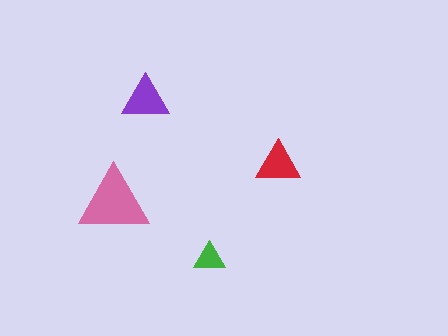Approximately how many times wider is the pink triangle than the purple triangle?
About 1.5 times wider.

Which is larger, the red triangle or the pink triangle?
The pink one.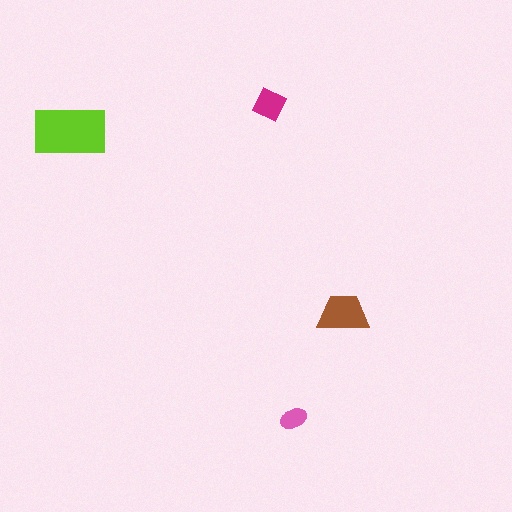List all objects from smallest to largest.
The pink ellipse, the magenta diamond, the brown trapezoid, the lime rectangle.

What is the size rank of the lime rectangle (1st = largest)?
1st.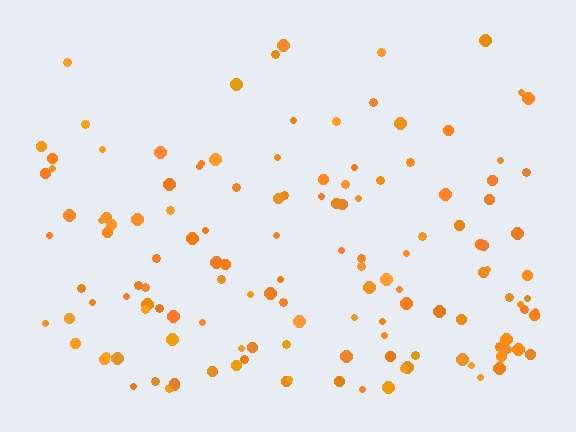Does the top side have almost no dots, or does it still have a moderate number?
Still a moderate number, just noticeably fewer than the bottom.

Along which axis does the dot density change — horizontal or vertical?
Vertical.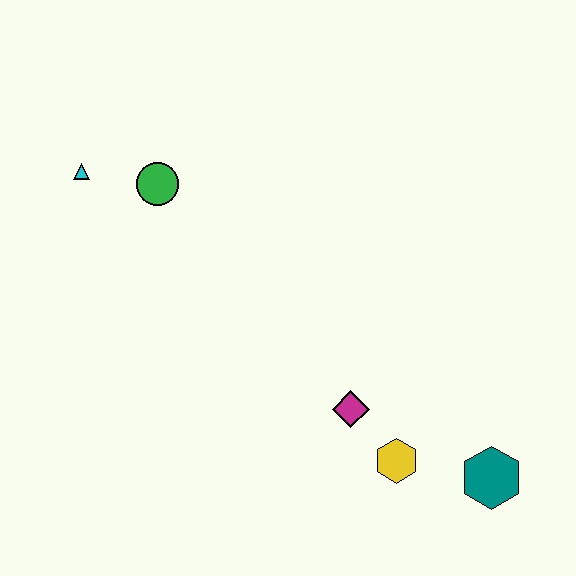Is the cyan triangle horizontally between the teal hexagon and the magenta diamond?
No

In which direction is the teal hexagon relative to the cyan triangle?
The teal hexagon is to the right of the cyan triangle.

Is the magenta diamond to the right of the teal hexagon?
No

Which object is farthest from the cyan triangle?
The teal hexagon is farthest from the cyan triangle.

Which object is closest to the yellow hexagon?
The magenta diamond is closest to the yellow hexagon.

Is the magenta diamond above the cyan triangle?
No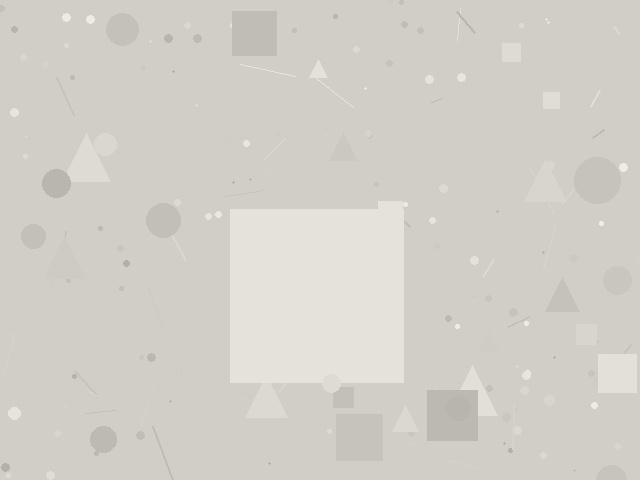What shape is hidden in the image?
A square is hidden in the image.